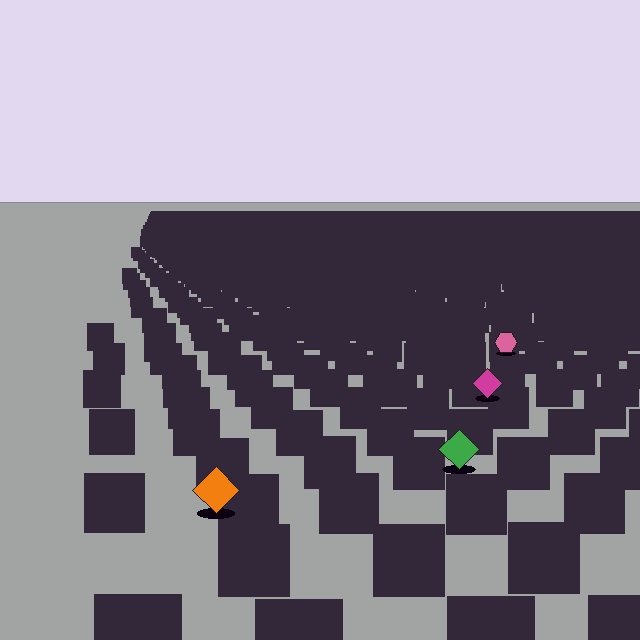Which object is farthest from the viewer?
The pink hexagon is farthest from the viewer. It appears smaller and the ground texture around it is denser.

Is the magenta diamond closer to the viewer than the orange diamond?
No. The orange diamond is closer — you can tell from the texture gradient: the ground texture is coarser near it.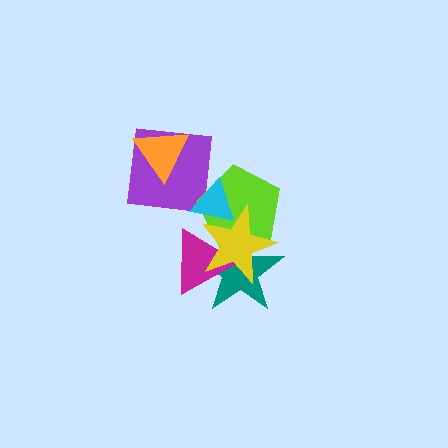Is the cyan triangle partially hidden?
Yes, it is partially covered by another shape.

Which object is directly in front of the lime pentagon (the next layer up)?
The cyan triangle is directly in front of the lime pentagon.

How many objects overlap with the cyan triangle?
3 objects overlap with the cyan triangle.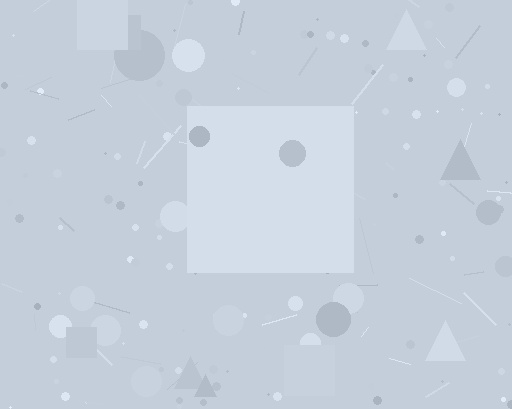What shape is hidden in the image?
A square is hidden in the image.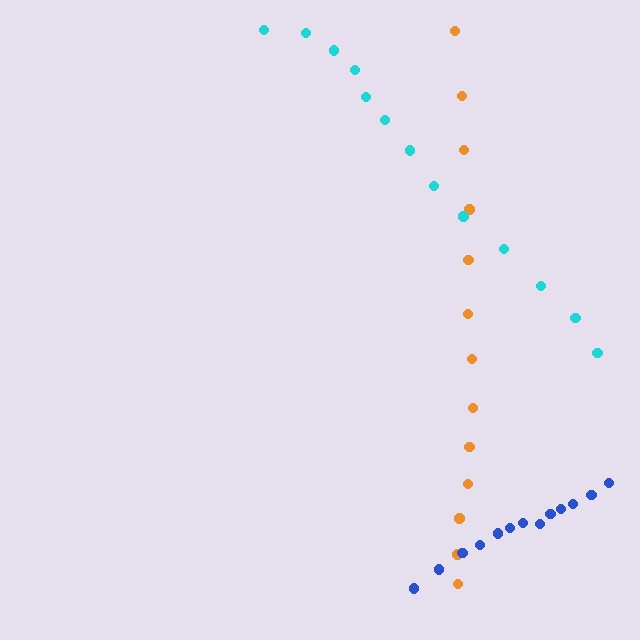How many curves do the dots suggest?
There are 3 distinct paths.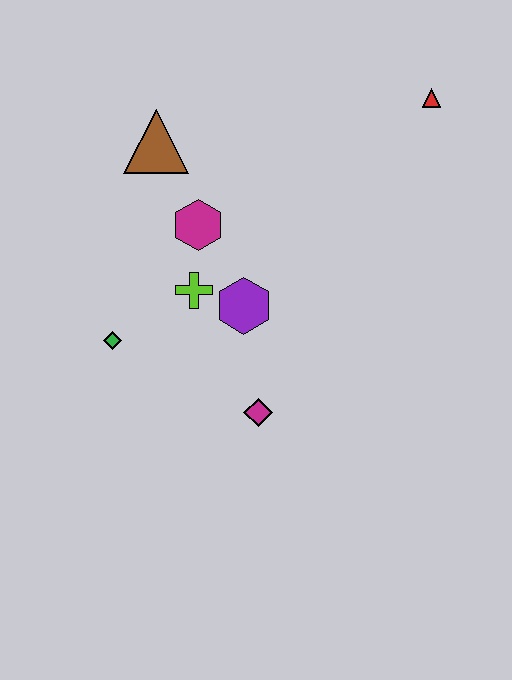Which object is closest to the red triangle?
The magenta hexagon is closest to the red triangle.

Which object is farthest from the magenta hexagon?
The red triangle is farthest from the magenta hexagon.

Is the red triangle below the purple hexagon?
No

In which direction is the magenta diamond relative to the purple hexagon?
The magenta diamond is below the purple hexagon.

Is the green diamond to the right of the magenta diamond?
No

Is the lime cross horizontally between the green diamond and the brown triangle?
No